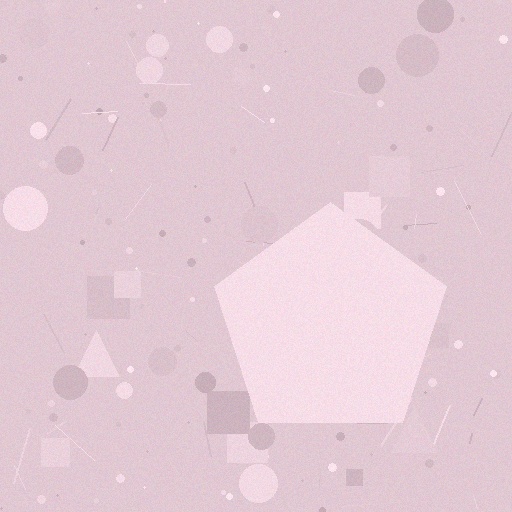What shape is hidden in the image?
A pentagon is hidden in the image.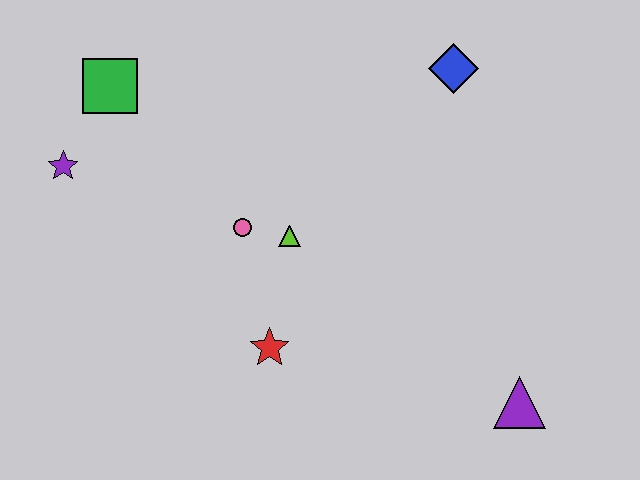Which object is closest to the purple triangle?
The red star is closest to the purple triangle.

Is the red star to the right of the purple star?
Yes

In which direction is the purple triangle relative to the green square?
The purple triangle is to the right of the green square.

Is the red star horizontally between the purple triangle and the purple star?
Yes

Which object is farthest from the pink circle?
The purple triangle is farthest from the pink circle.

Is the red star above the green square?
No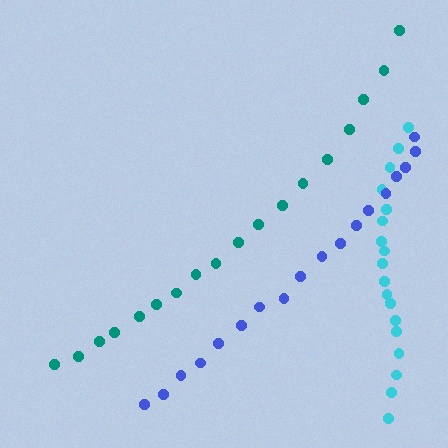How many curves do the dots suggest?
There are 3 distinct paths.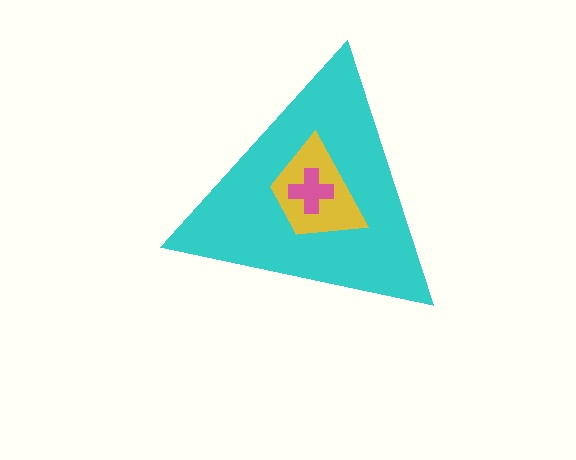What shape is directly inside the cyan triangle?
The yellow trapezoid.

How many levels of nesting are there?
3.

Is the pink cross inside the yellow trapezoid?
Yes.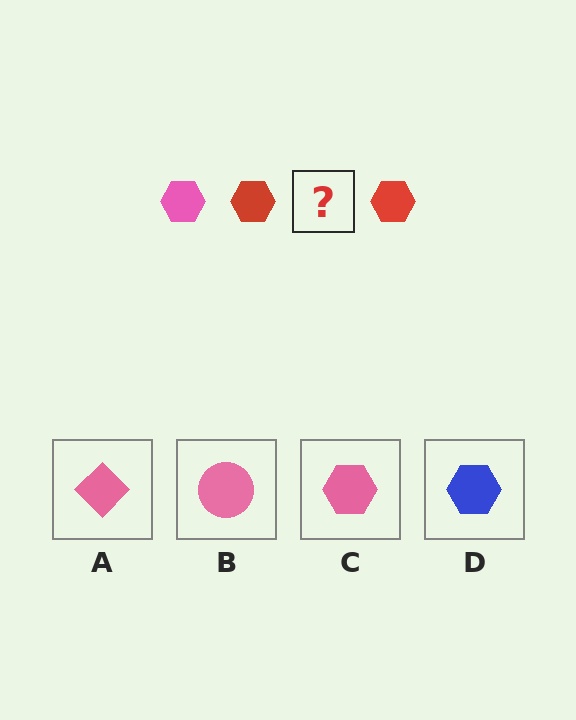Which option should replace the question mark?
Option C.